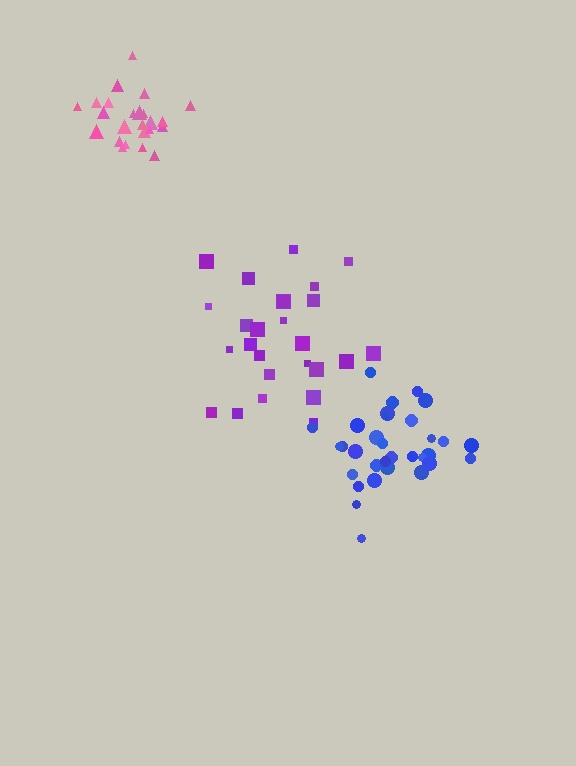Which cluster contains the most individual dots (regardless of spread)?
Blue (32).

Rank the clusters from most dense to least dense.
pink, blue, purple.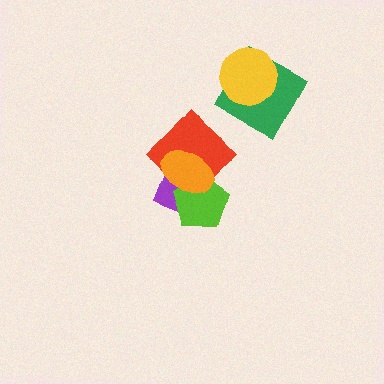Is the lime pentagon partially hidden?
Yes, it is partially covered by another shape.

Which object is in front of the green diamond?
The yellow circle is in front of the green diamond.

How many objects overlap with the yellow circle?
1 object overlaps with the yellow circle.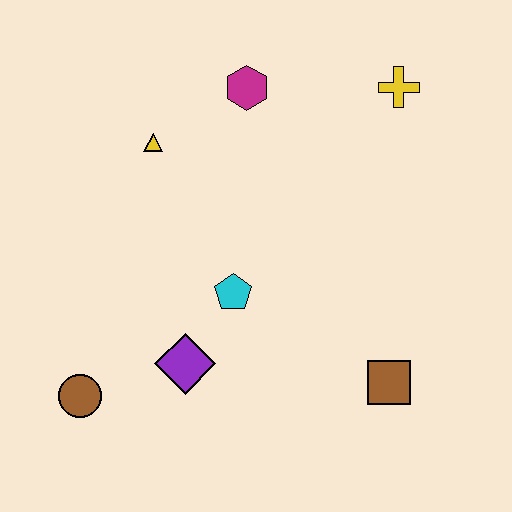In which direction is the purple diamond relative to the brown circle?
The purple diamond is to the right of the brown circle.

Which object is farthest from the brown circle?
The yellow cross is farthest from the brown circle.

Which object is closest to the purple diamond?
The cyan pentagon is closest to the purple diamond.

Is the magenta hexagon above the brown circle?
Yes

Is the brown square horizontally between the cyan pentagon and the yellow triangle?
No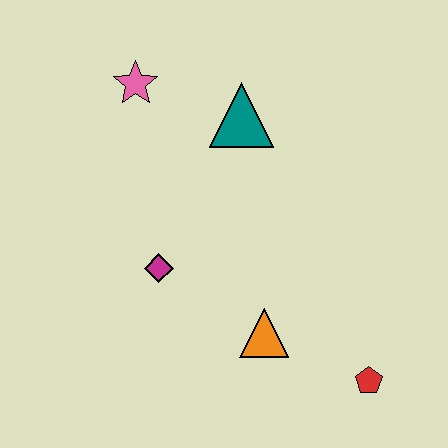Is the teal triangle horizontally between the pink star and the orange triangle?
Yes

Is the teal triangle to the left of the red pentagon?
Yes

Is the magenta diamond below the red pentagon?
No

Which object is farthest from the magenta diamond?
The red pentagon is farthest from the magenta diamond.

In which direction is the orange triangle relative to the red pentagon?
The orange triangle is to the left of the red pentagon.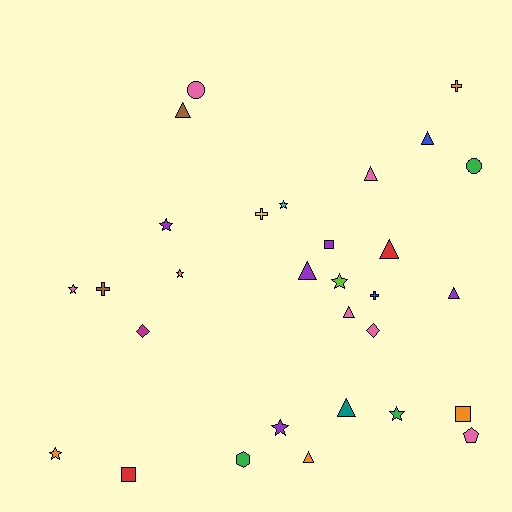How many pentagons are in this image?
There is 1 pentagon.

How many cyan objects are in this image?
There is 1 cyan object.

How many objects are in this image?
There are 30 objects.